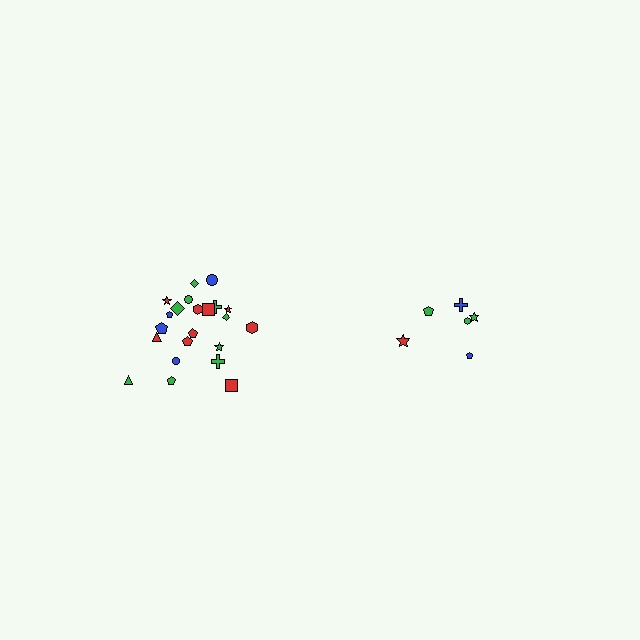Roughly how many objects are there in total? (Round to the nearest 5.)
Roughly 30 objects in total.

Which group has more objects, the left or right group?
The left group.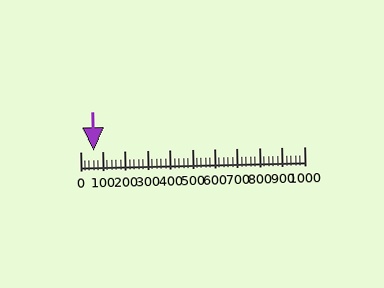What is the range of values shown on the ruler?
The ruler shows values from 0 to 1000.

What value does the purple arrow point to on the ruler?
The purple arrow points to approximately 59.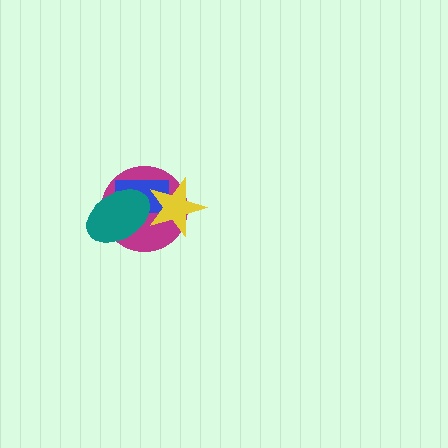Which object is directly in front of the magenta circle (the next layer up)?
The blue rectangle is directly in front of the magenta circle.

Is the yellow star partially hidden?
Yes, it is partially covered by another shape.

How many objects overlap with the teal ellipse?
3 objects overlap with the teal ellipse.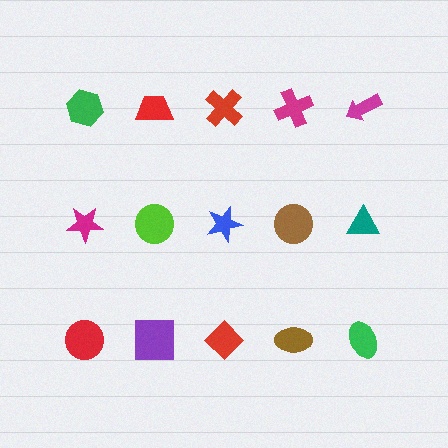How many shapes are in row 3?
5 shapes.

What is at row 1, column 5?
A magenta arrow.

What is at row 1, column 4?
A magenta cross.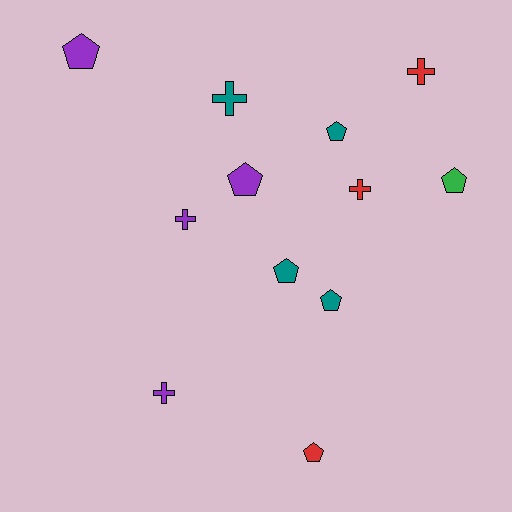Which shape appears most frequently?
Pentagon, with 7 objects.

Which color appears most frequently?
Purple, with 4 objects.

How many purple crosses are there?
There are 2 purple crosses.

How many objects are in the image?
There are 12 objects.